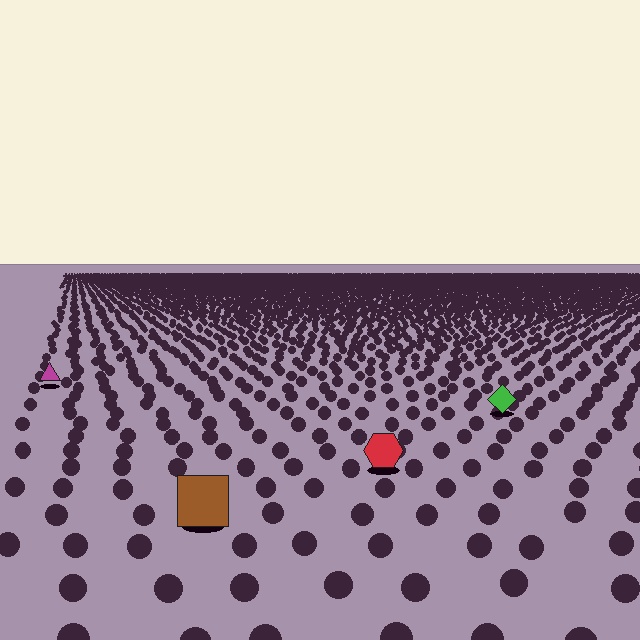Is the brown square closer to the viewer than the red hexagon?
Yes. The brown square is closer — you can tell from the texture gradient: the ground texture is coarser near it.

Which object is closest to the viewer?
The brown square is closest. The texture marks near it are larger and more spread out.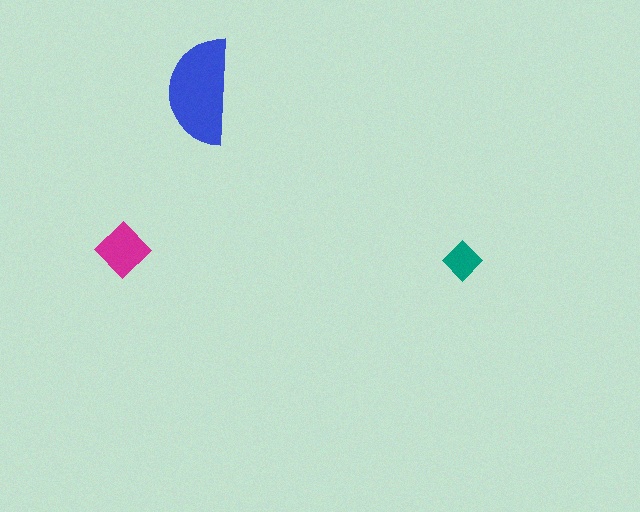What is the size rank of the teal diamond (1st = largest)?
3rd.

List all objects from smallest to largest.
The teal diamond, the magenta diamond, the blue semicircle.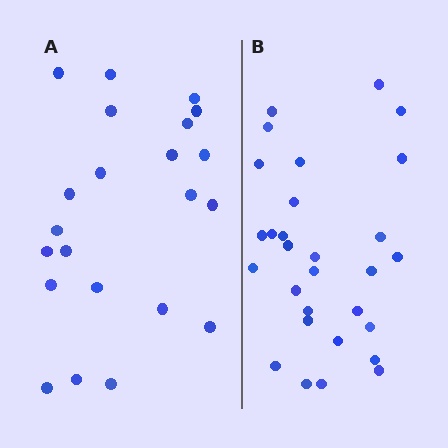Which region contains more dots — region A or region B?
Region B (the right region) has more dots.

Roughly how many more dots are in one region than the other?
Region B has roughly 8 or so more dots than region A.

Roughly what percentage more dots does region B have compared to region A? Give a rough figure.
About 30% more.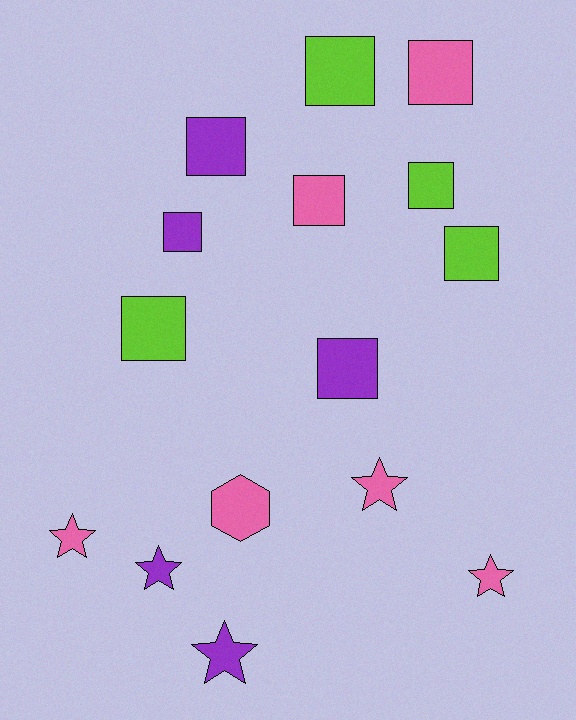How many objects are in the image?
There are 15 objects.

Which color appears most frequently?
Pink, with 6 objects.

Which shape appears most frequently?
Square, with 9 objects.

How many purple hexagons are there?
There are no purple hexagons.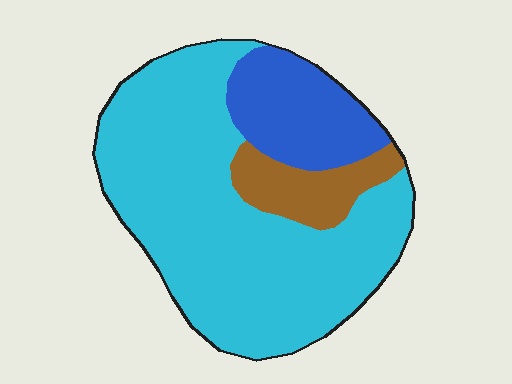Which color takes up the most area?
Cyan, at roughly 70%.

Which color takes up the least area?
Brown, at roughly 10%.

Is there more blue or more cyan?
Cyan.